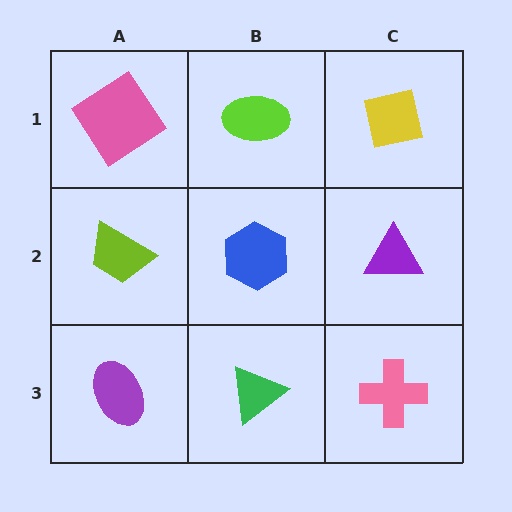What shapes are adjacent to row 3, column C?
A purple triangle (row 2, column C), a green triangle (row 3, column B).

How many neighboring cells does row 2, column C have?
3.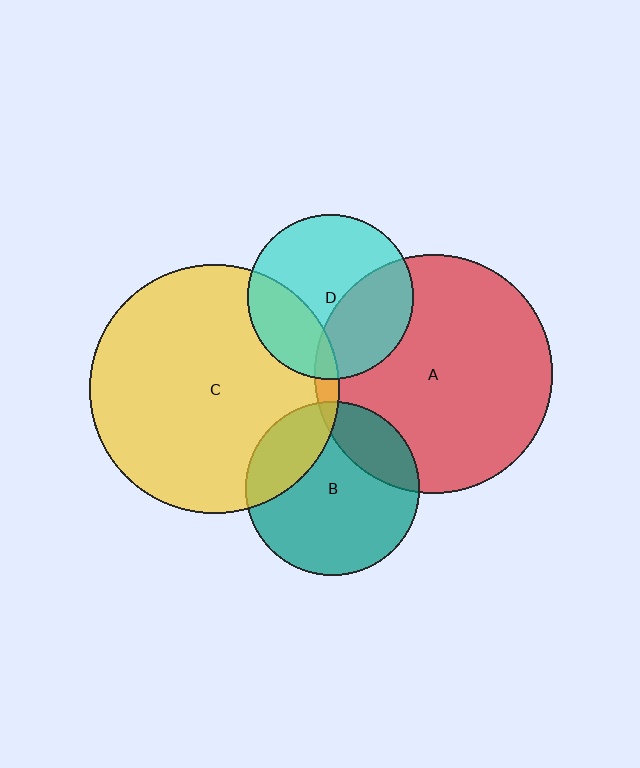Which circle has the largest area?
Circle C (yellow).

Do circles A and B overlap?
Yes.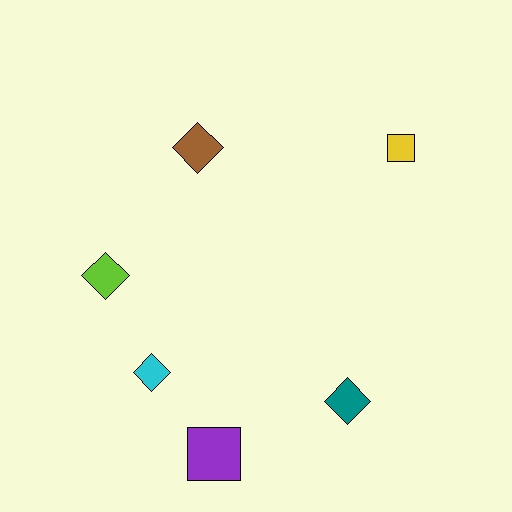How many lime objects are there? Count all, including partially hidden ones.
There is 1 lime object.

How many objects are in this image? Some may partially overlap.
There are 6 objects.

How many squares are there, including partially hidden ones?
There are 2 squares.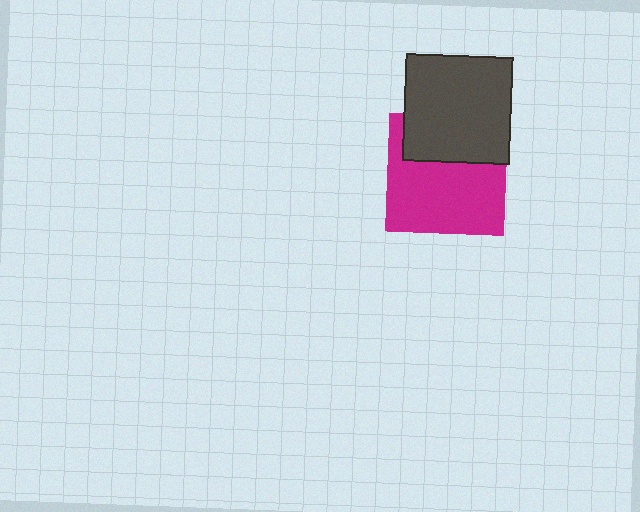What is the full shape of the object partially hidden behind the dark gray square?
The partially hidden object is a magenta square.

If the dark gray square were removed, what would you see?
You would see the complete magenta square.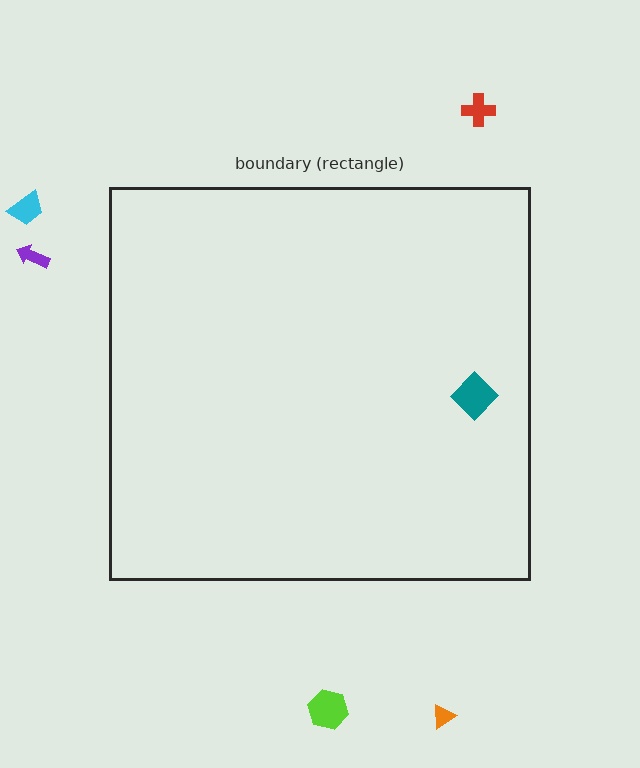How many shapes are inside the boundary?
1 inside, 5 outside.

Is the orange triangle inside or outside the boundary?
Outside.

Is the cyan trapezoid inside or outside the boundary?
Outside.